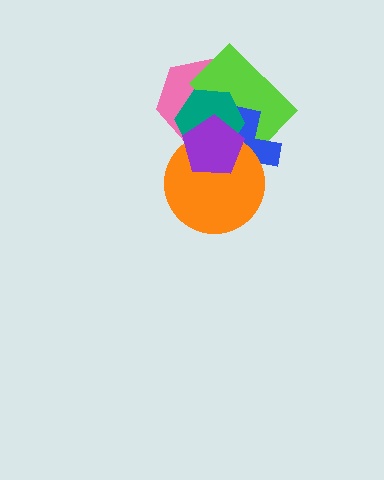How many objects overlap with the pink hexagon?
5 objects overlap with the pink hexagon.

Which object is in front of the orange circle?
The purple pentagon is in front of the orange circle.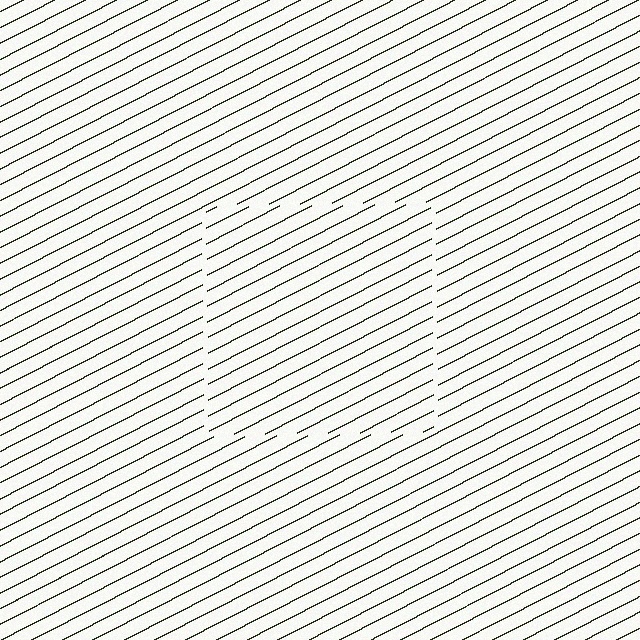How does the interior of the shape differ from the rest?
The interior of the shape contains the same grating, shifted by half a period — the contour is defined by the phase discontinuity where line-ends from the inner and outer gratings abut.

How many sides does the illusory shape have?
4 sides — the line-ends trace a square.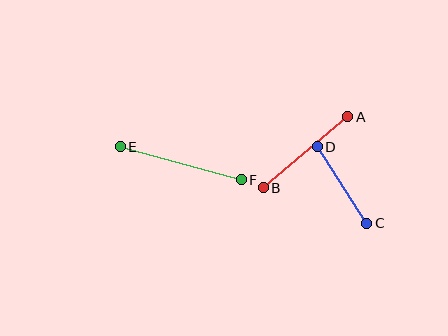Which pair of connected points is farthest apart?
Points E and F are farthest apart.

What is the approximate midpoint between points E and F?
The midpoint is at approximately (181, 163) pixels.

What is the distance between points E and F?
The distance is approximately 126 pixels.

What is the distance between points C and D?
The distance is approximately 91 pixels.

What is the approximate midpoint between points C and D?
The midpoint is at approximately (342, 185) pixels.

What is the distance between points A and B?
The distance is approximately 110 pixels.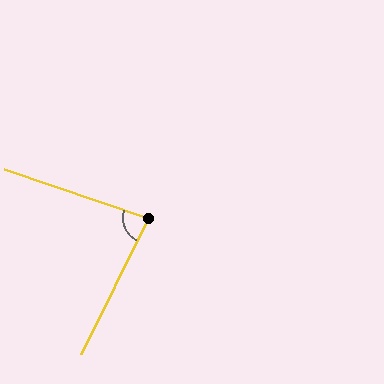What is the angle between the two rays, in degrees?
Approximately 83 degrees.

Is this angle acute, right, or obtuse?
It is acute.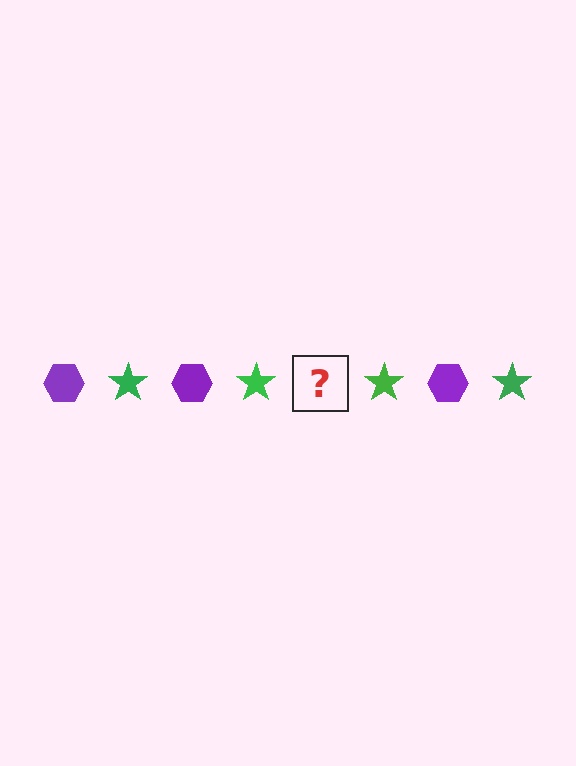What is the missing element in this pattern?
The missing element is a purple hexagon.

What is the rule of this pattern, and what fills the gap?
The rule is that the pattern alternates between purple hexagon and green star. The gap should be filled with a purple hexagon.